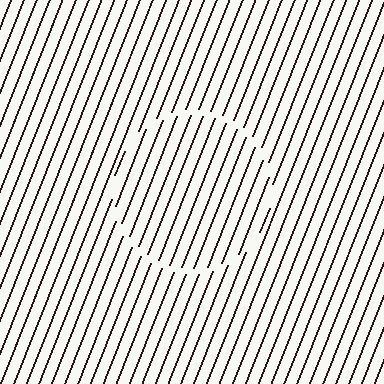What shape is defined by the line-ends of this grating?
An illusory circle. The interior of the shape contains the same grating, shifted by half a period — the contour is defined by the phase discontinuity where line-ends from the inner and outer gratings abut.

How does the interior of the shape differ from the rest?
The interior of the shape contains the same grating, shifted by half a period — the contour is defined by the phase discontinuity where line-ends from the inner and outer gratings abut.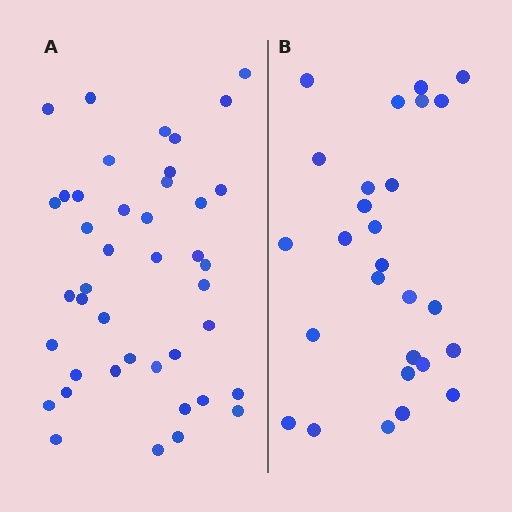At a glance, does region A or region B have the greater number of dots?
Region A (the left region) has more dots.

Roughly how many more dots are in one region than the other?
Region A has approximately 15 more dots than region B.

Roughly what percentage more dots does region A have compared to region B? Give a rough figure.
About 55% more.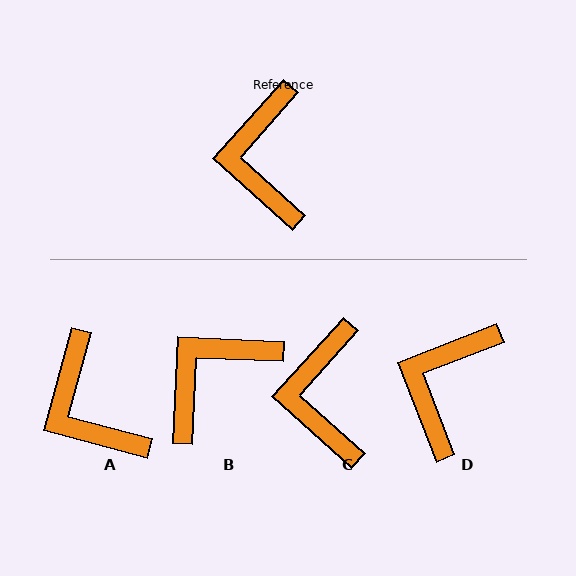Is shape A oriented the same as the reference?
No, it is off by about 27 degrees.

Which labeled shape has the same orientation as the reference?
C.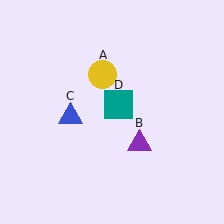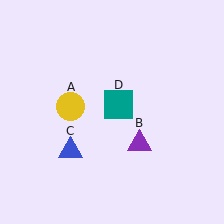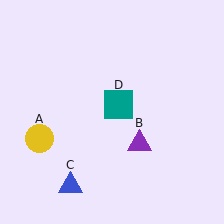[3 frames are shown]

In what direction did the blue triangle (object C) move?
The blue triangle (object C) moved down.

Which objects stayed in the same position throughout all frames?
Purple triangle (object B) and teal square (object D) remained stationary.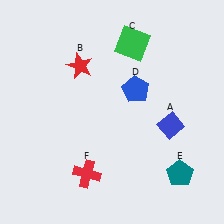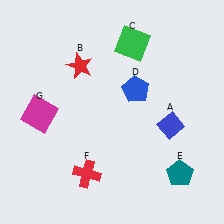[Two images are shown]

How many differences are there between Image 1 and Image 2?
There is 1 difference between the two images.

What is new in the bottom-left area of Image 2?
A magenta square (G) was added in the bottom-left area of Image 2.